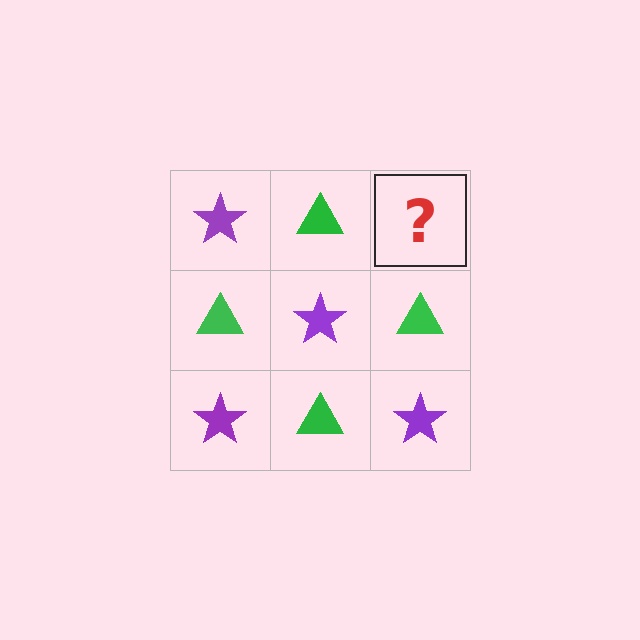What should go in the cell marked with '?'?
The missing cell should contain a purple star.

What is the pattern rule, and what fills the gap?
The rule is that it alternates purple star and green triangle in a checkerboard pattern. The gap should be filled with a purple star.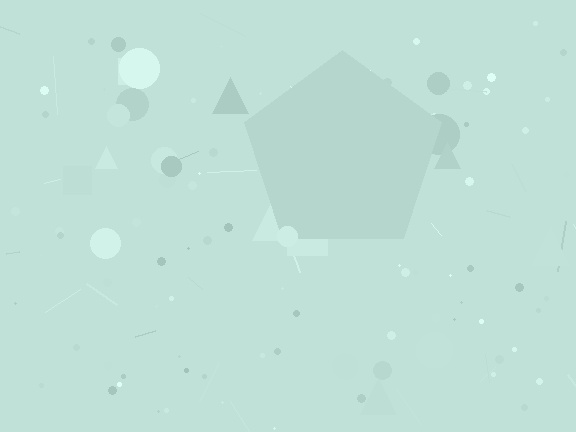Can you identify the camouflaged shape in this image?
The camouflaged shape is a pentagon.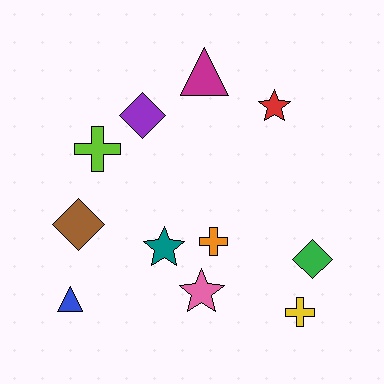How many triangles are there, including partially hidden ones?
There are 2 triangles.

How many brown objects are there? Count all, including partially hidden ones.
There is 1 brown object.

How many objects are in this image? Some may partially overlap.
There are 11 objects.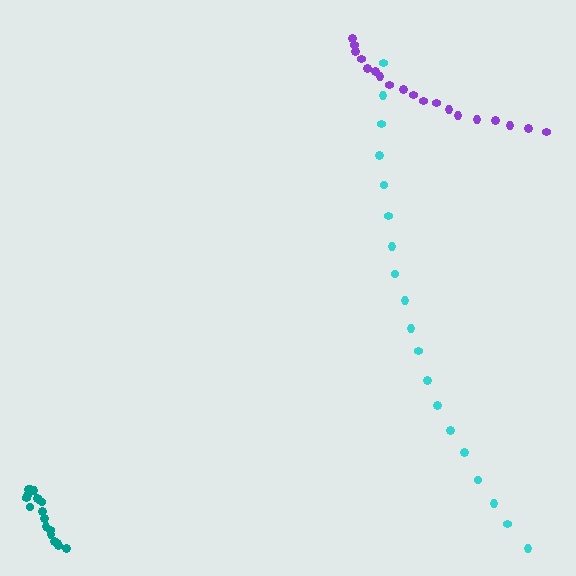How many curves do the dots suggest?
There are 3 distinct paths.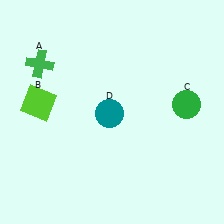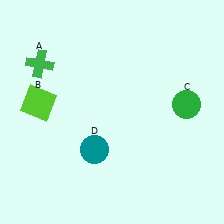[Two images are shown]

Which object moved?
The teal circle (D) moved down.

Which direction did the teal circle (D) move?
The teal circle (D) moved down.